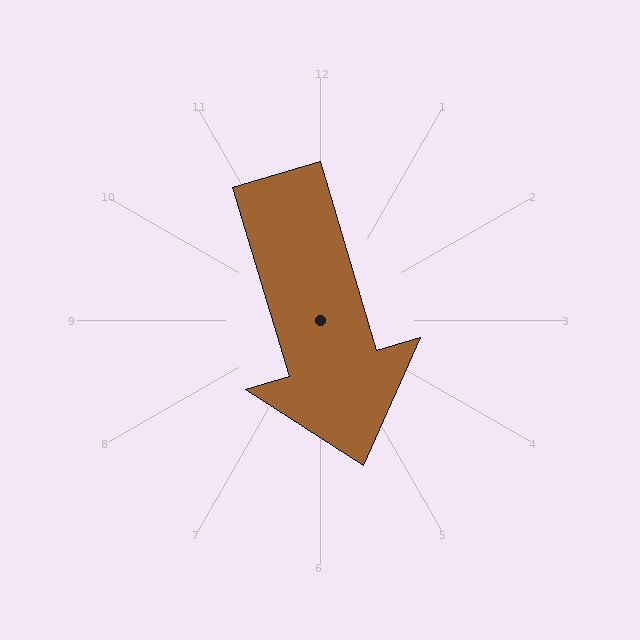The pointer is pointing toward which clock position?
Roughly 5 o'clock.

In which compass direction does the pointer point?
South.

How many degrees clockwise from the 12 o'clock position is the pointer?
Approximately 163 degrees.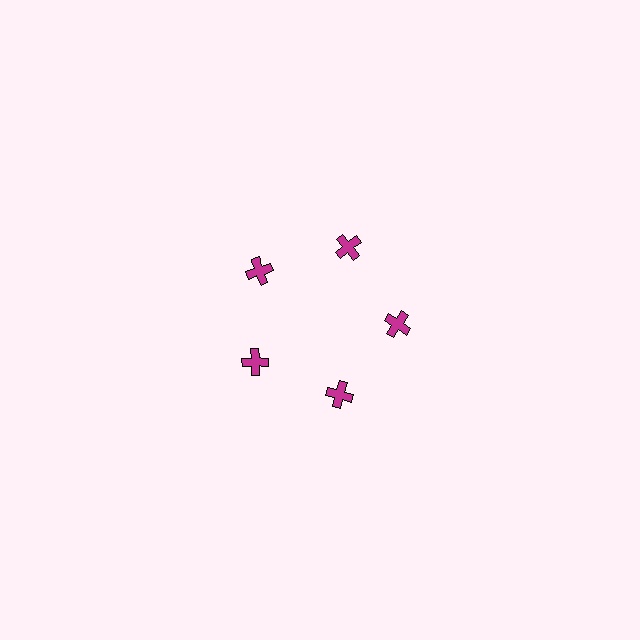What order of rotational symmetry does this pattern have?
This pattern has 5-fold rotational symmetry.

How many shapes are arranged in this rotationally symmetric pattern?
There are 5 shapes, arranged in 5 groups of 1.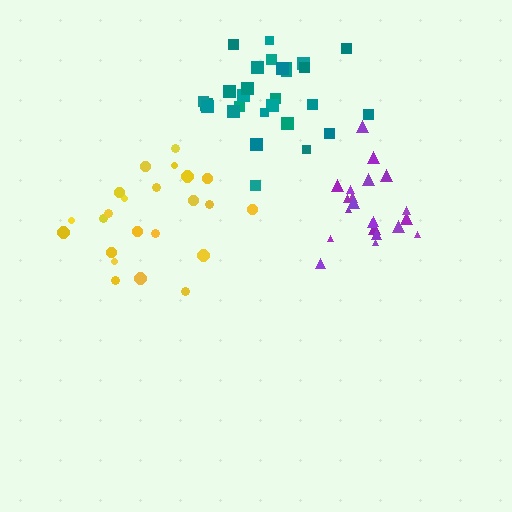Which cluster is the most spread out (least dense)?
Yellow.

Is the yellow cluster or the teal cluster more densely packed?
Teal.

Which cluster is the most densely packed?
Purple.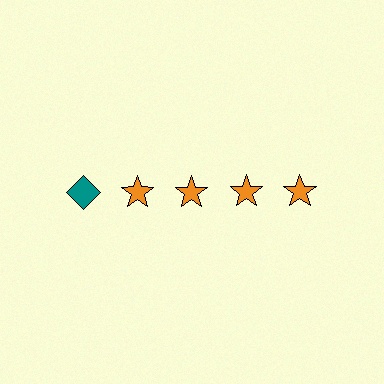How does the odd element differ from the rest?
It differs in both color (teal instead of orange) and shape (diamond instead of star).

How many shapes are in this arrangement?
There are 5 shapes arranged in a grid pattern.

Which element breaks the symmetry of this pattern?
The teal diamond in the top row, leftmost column breaks the symmetry. All other shapes are orange stars.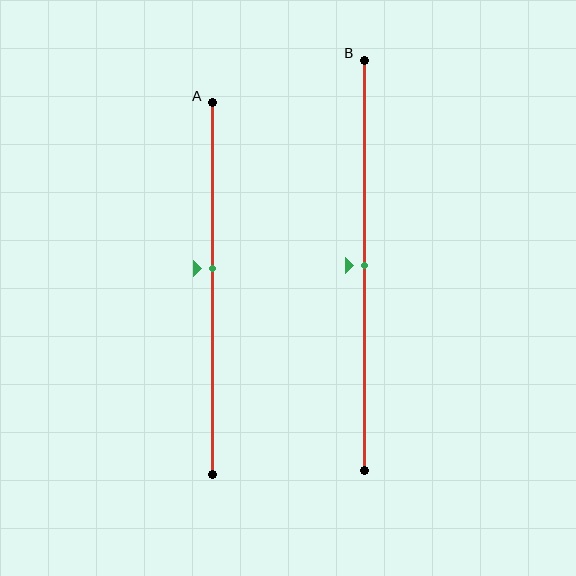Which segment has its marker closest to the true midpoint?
Segment B has its marker closest to the true midpoint.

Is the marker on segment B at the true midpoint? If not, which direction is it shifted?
Yes, the marker on segment B is at the true midpoint.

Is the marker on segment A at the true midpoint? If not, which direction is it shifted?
No, the marker on segment A is shifted upward by about 5% of the segment length.